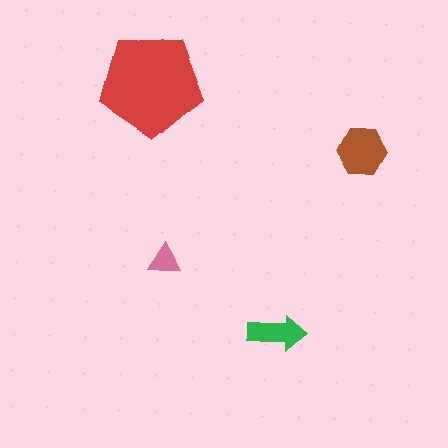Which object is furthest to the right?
The brown hexagon is rightmost.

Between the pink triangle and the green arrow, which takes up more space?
The green arrow.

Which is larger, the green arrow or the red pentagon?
The red pentagon.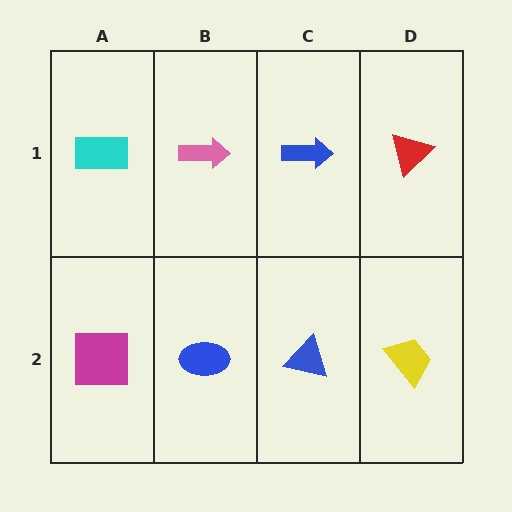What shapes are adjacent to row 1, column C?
A blue triangle (row 2, column C), a pink arrow (row 1, column B), a red triangle (row 1, column D).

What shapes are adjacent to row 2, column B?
A pink arrow (row 1, column B), a magenta square (row 2, column A), a blue triangle (row 2, column C).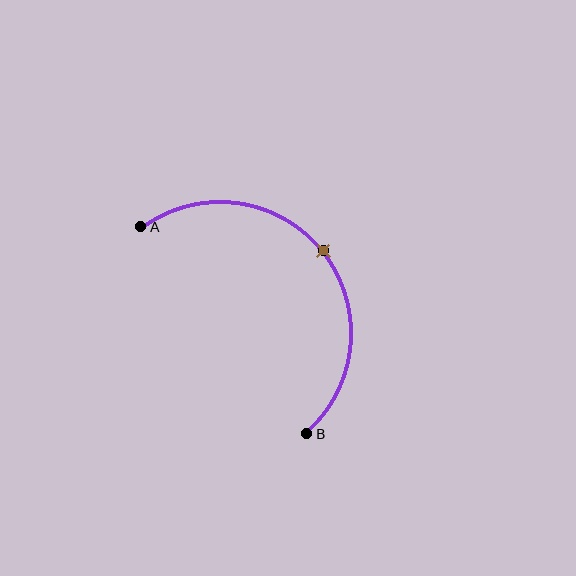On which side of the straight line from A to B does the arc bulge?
The arc bulges above and to the right of the straight line connecting A and B.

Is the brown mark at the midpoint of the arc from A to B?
Yes. The brown mark lies on the arc at equal arc-length from both A and B — it is the arc midpoint.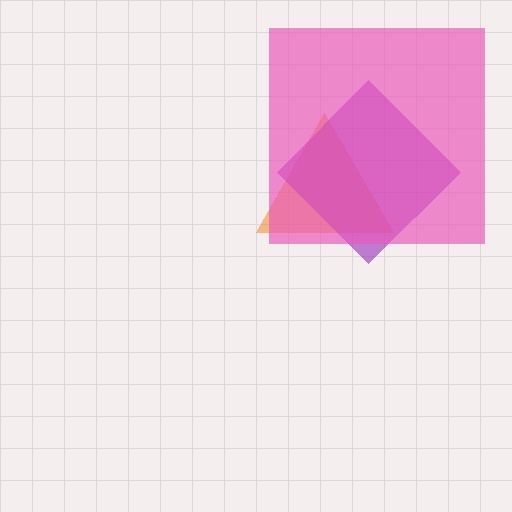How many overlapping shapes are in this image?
There are 3 overlapping shapes in the image.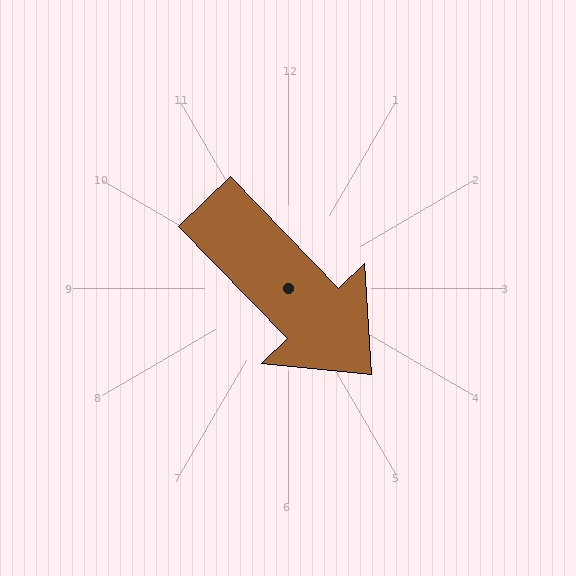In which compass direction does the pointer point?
Southeast.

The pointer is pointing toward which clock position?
Roughly 5 o'clock.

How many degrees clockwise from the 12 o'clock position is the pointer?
Approximately 136 degrees.